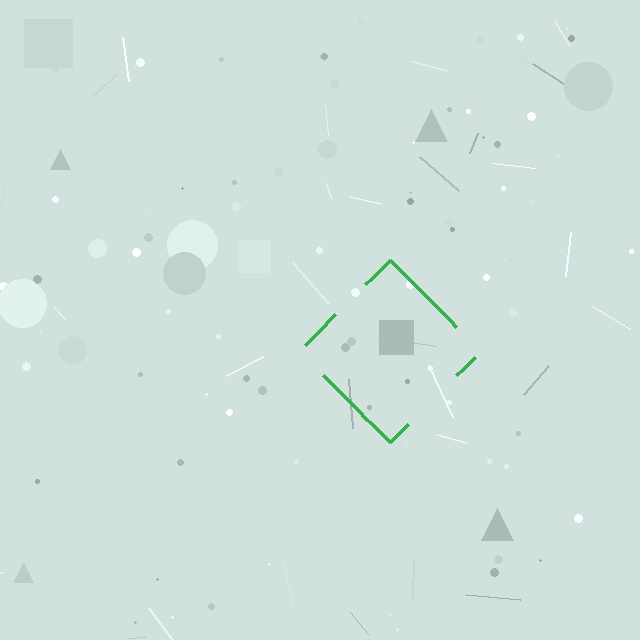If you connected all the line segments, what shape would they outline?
They would outline a diamond.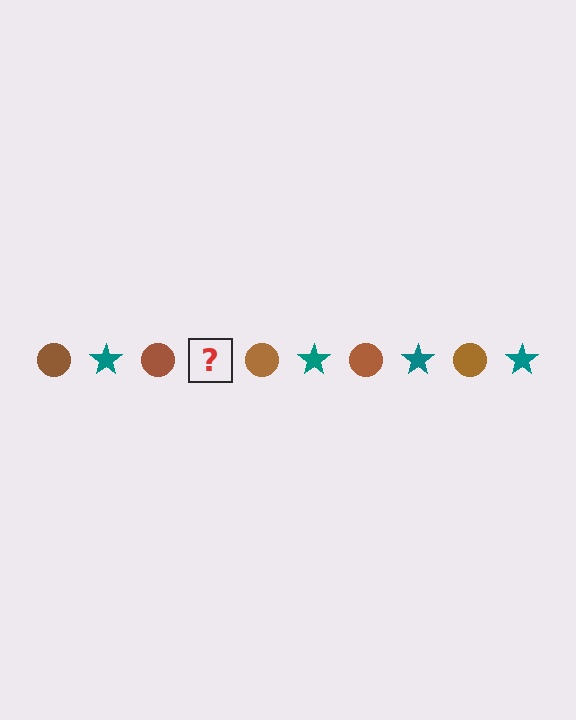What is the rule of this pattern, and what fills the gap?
The rule is that the pattern alternates between brown circle and teal star. The gap should be filled with a teal star.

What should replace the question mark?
The question mark should be replaced with a teal star.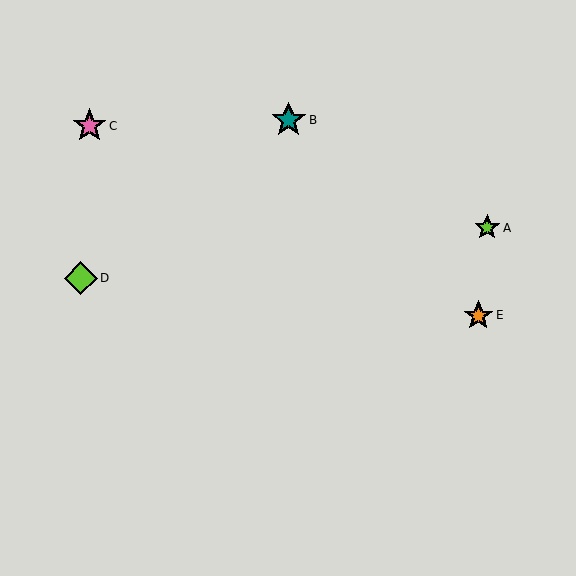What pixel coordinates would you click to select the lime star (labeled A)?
Click at (487, 228) to select the lime star A.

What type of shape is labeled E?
Shape E is an orange star.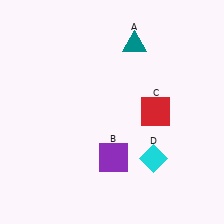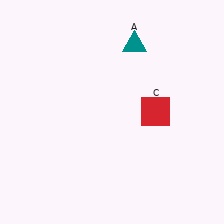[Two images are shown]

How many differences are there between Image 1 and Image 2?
There are 2 differences between the two images.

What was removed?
The cyan diamond (D), the purple square (B) were removed in Image 2.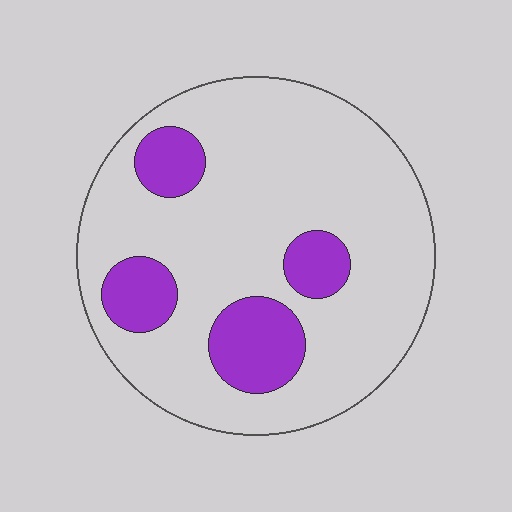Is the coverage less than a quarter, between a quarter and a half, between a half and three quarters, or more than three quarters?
Less than a quarter.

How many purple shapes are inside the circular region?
4.